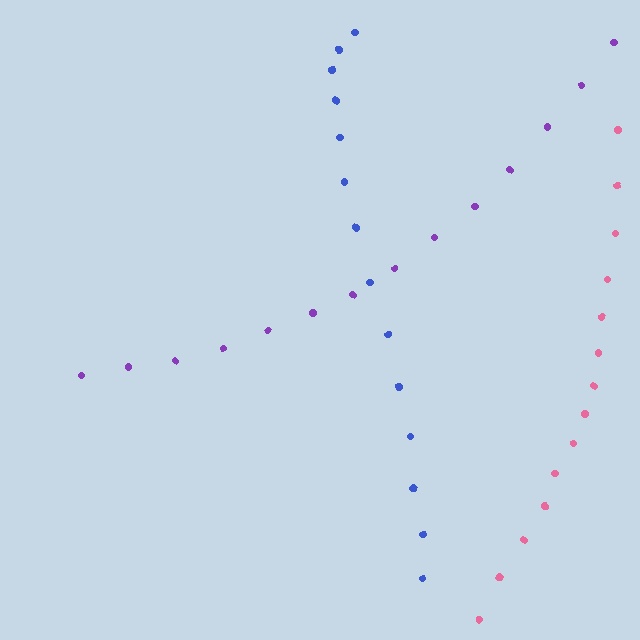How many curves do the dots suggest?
There are 3 distinct paths.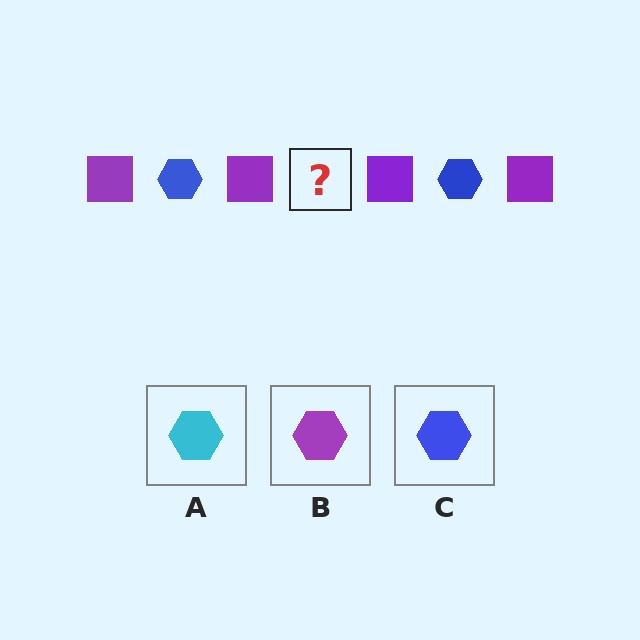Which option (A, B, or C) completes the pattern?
C.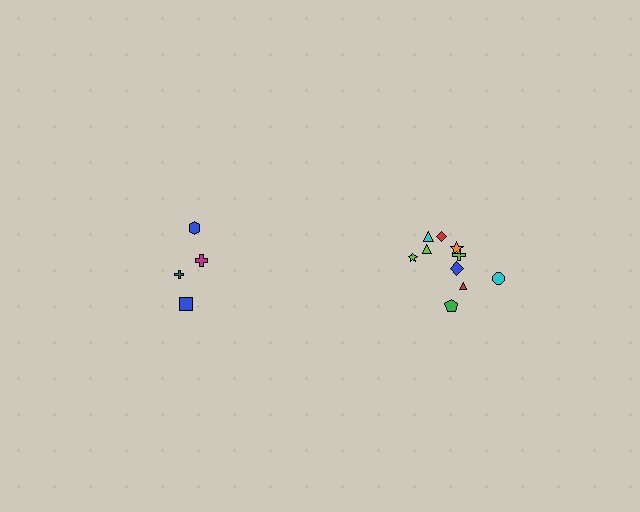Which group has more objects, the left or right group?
The right group.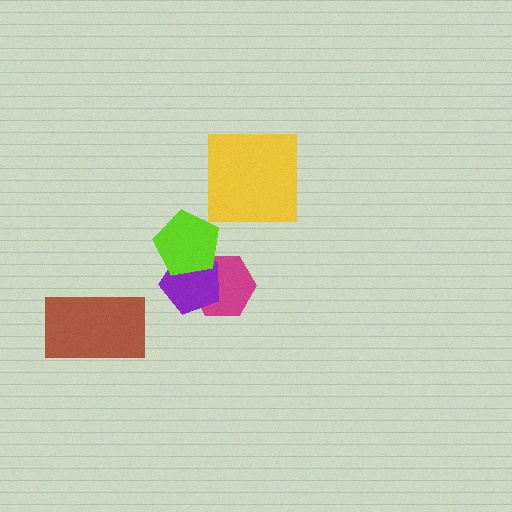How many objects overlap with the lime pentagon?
2 objects overlap with the lime pentagon.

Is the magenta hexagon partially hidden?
Yes, it is partially covered by another shape.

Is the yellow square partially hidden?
No, no other shape covers it.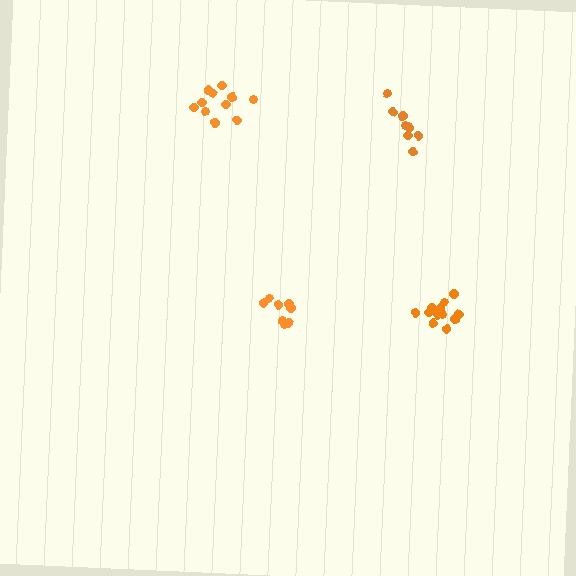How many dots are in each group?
Group 1: 9 dots, Group 2: 11 dots, Group 3: 9 dots, Group 4: 12 dots (41 total).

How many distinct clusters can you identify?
There are 4 distinct clusters.